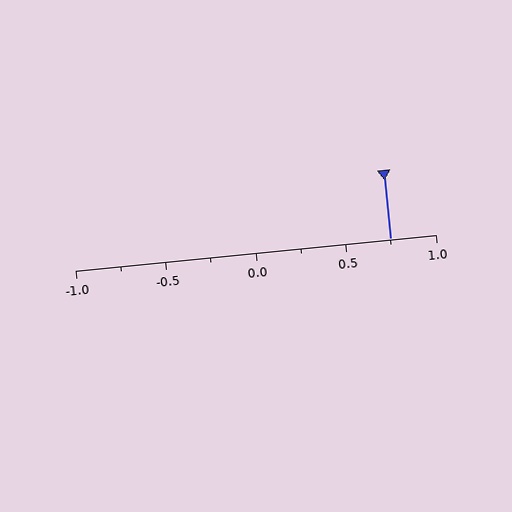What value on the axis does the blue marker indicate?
The marker indicates approximately 0.75.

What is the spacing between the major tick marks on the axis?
The major ticks are spaced 0.5 apart.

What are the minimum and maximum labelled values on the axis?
The axis runs from -1.0 to 1.0.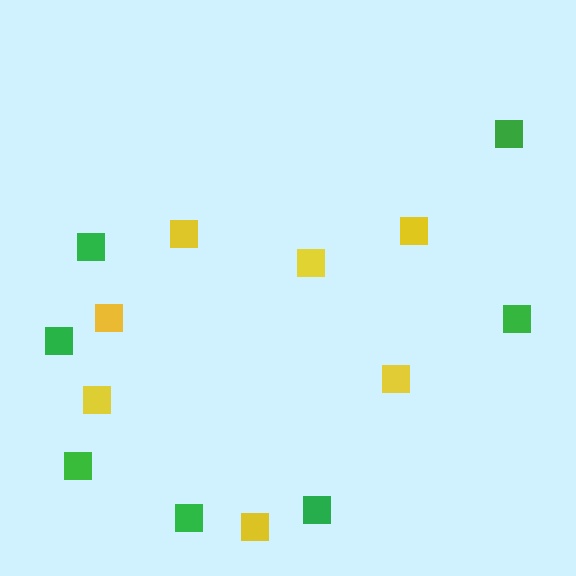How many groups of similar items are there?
There are 2 groups: one group of yellow squares (7) and one group of green squares (7).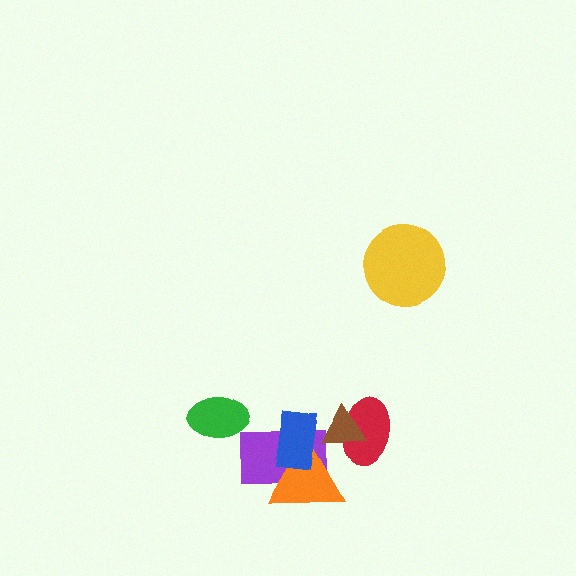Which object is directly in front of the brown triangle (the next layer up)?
The orange triangle is directly in front of the brown triangle.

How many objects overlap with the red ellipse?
1 object overlaps with the red ellipse.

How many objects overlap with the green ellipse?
0 objects overlap with the green ellipse.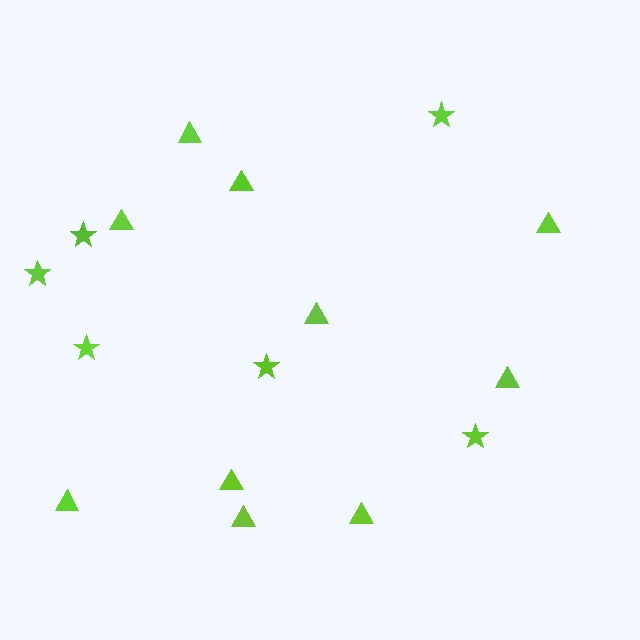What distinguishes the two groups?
There are 2 groups: one group of stars (6) and one group of triangles (10).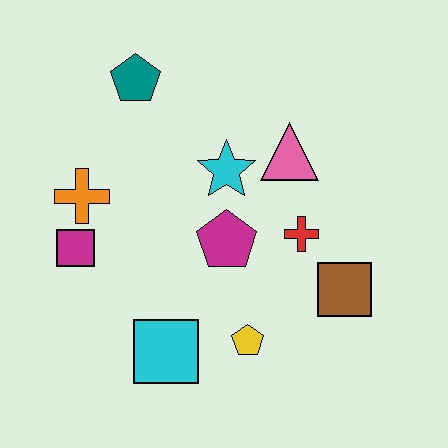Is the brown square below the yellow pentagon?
No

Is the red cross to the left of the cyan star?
No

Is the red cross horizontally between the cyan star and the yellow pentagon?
No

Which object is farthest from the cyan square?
The teal pentagon is farthest from the cyan square.